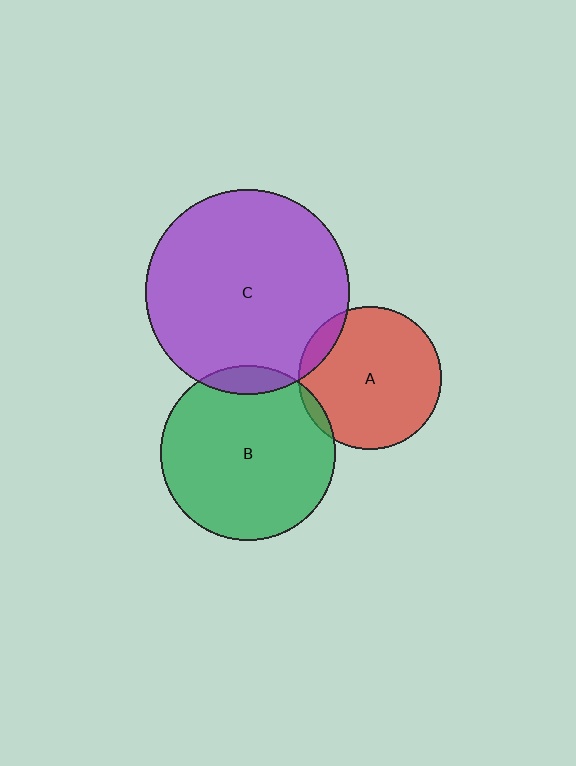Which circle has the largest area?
Circle C (purple).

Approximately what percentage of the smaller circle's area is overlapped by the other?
Approximately 10%.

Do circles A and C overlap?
Yes.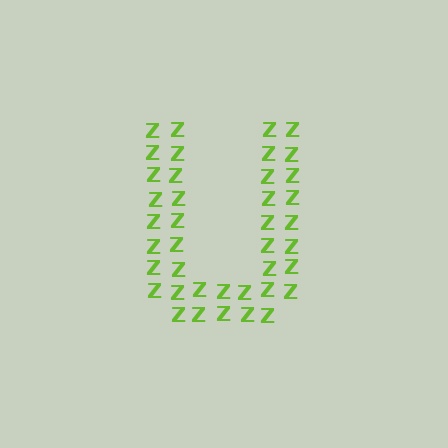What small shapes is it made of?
It is made of small letter Z's.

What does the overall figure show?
The overall figure shows the letter U.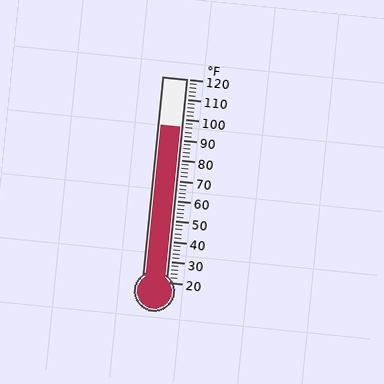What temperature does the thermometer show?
The thermometer shows approximately 96°F.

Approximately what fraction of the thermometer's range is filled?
The thermometer is filled to approximately 75% of its range.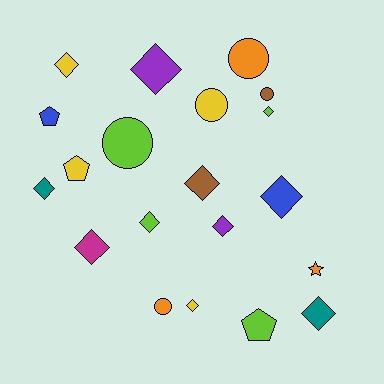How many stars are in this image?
There is 1 star.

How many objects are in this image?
There are 20 objects.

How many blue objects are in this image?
There are 2 blue objects.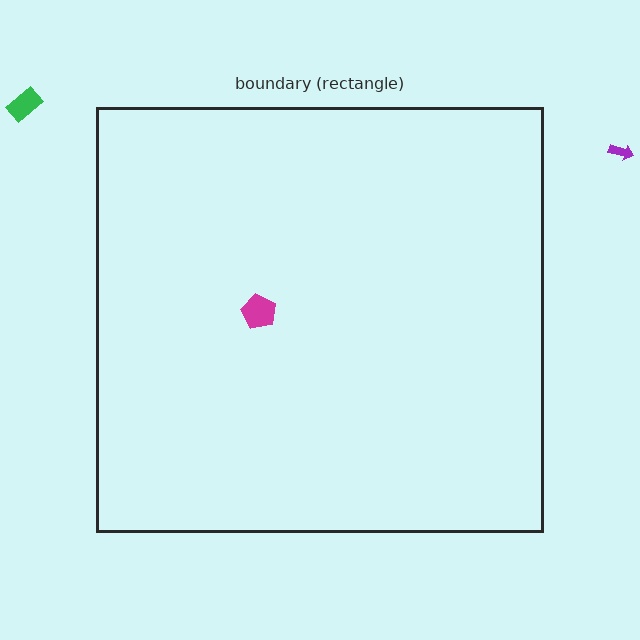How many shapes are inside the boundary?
1 inside, 2 outside.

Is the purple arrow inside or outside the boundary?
Outside.